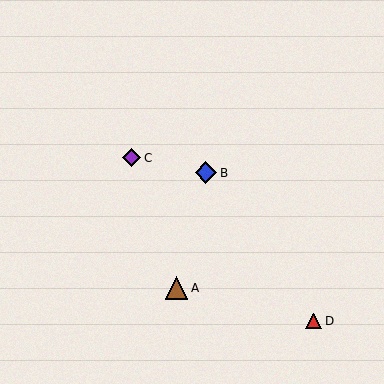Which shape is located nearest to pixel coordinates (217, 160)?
The blue diamond (labeled B) at (206, 173) is nearest to that location.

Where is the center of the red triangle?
The center of the red triangle is at (314, 321).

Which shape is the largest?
The brown triangle (labeled A) is the largest.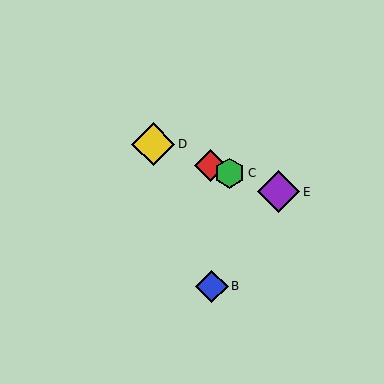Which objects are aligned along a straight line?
Objects A, C, D, E are aligned along a straight line.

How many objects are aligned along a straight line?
4 objects (A, C, D, E) are aligned along a straight line.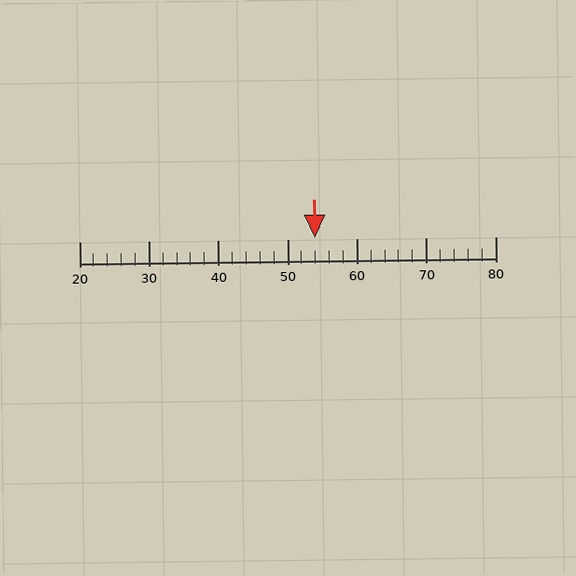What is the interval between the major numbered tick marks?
The major tick marks are spaced 10 units apart.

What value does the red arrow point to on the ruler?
The red arrow points to approximately 54.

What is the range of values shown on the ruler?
The ruler shows values from 20 to 80.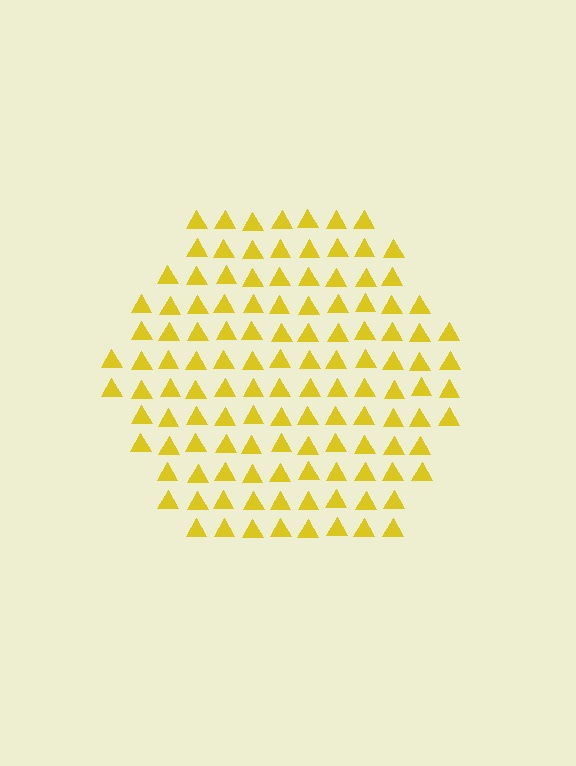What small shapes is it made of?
It is made of small triangles.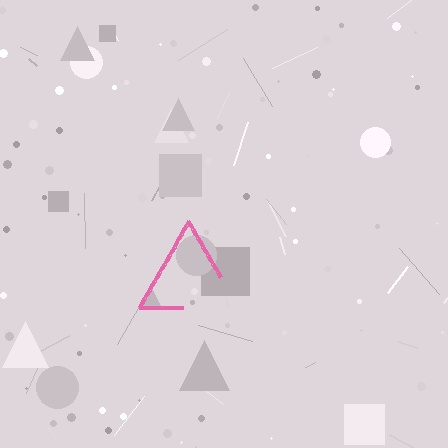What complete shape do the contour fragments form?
The contour fragments form a triangle.